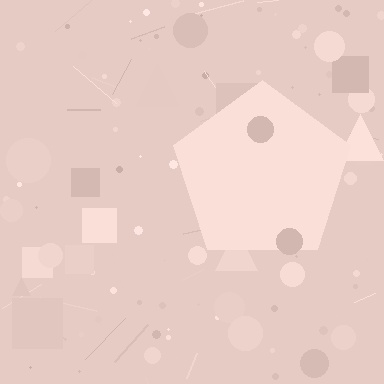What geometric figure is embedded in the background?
A pentagon is embedded in the background.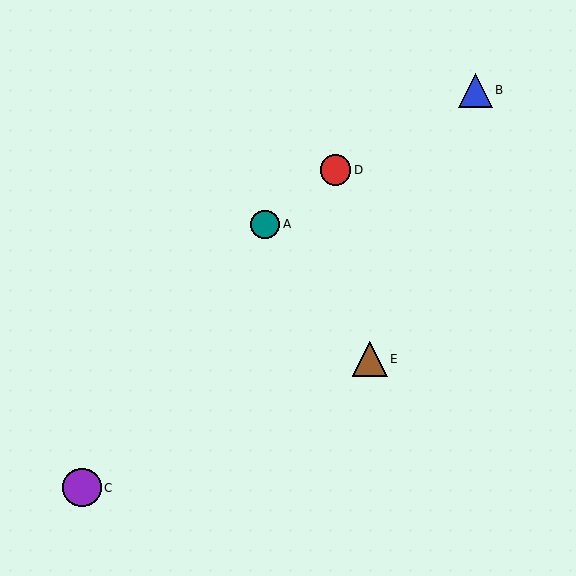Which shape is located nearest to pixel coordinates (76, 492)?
The purple circle (labeled C) at (82, 488) is nearest to that location.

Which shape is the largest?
The purple circle (labeled C) is the largest.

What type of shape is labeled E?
Shape E is a brown triangle.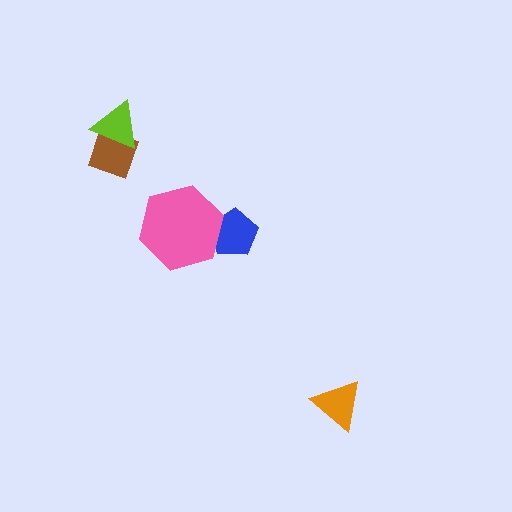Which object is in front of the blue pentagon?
The pink hexagon is in front of the blue pentagon.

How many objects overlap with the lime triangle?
1 object overlaps with the lime triangle.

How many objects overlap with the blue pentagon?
1 object overlaps with the blue pentagon.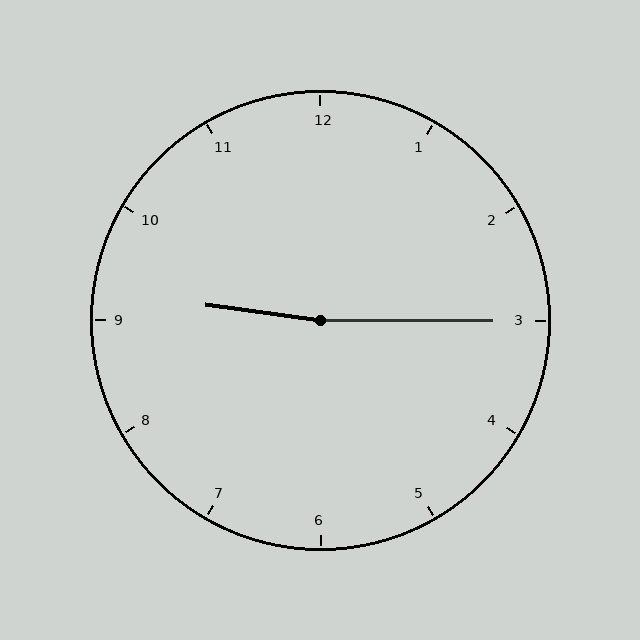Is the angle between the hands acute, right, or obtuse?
It is obtuse.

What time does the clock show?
9:15.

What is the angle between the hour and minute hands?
Approximately 172 degrees.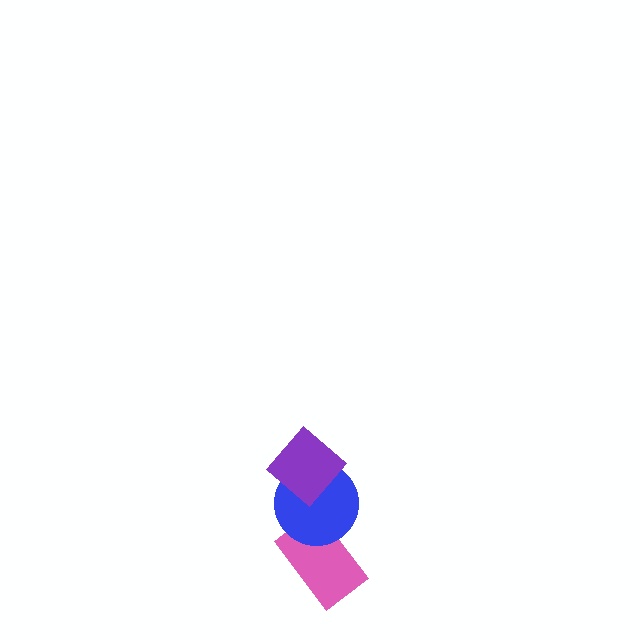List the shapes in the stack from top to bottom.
From top to bottom: the purple diamond, the blue circle, the pink rectangle.